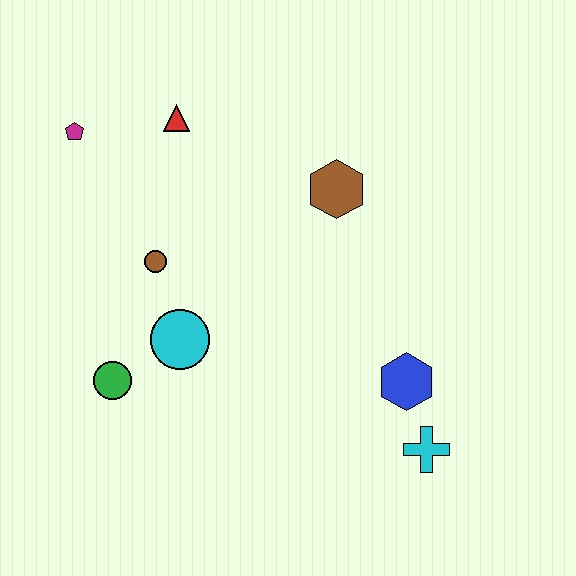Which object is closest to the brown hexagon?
The red triangle is closest to the brown hexagon.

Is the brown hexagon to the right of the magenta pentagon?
Yes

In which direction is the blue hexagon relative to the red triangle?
The blue hexagon is below the red triangle.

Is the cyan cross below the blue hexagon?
Yes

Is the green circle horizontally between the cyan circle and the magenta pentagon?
Yes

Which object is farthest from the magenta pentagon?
The cyan cross is farthest from the magenta pentagon.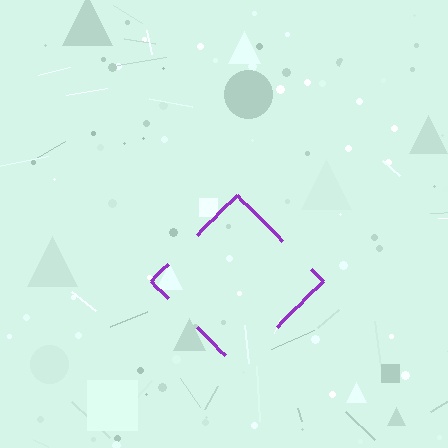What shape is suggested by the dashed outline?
The dashed outline suggests a diamond.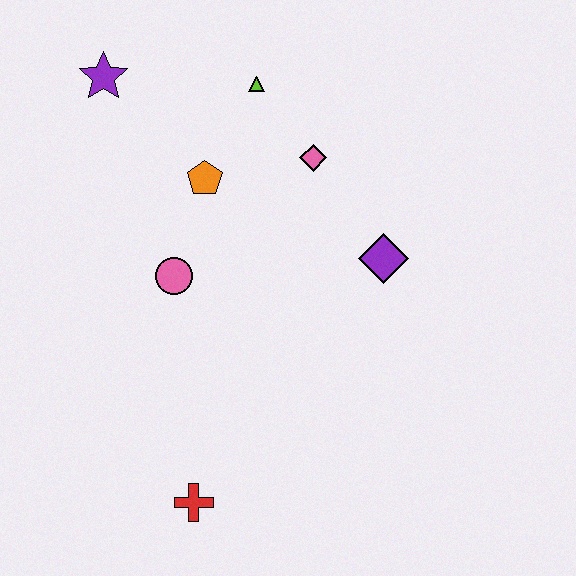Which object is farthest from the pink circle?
The red cross is farthest from the pink circle.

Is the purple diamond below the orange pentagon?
Yes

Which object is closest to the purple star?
The orange pentagon is closest to the purple star.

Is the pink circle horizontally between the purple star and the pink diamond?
Yes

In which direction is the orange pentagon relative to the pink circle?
The orange pentagon is above the pink circle.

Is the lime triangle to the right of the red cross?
Yes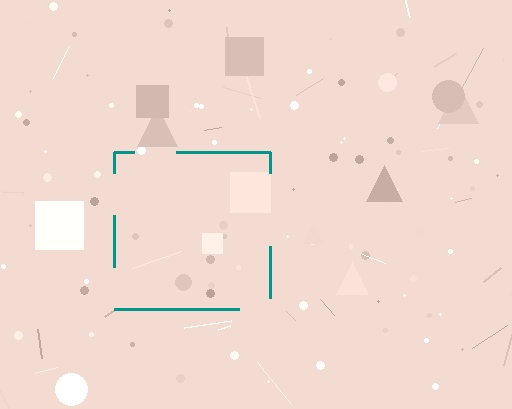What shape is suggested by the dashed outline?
The dashed outline suggests a square.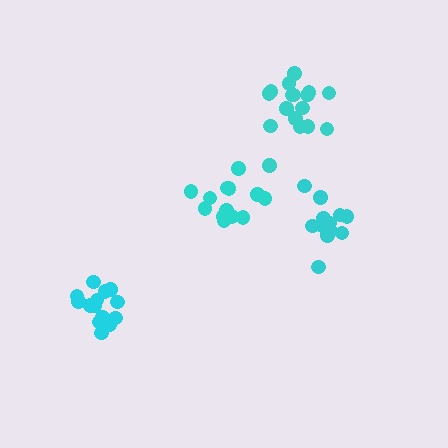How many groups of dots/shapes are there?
There are 4 groups.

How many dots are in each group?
Group 1: 17 dots, Group 2: 13 dots, Group 3: 13 dots, Group 4: 14 dots (57 total).